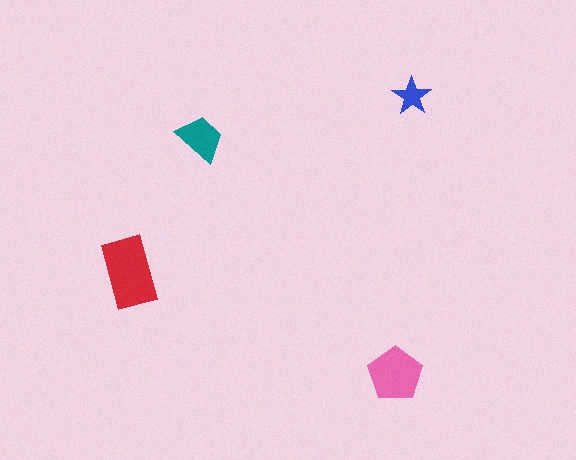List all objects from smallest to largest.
The blue star, the teal trapezoid, the pink pentagon, the red rectangle.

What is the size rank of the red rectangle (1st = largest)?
1st.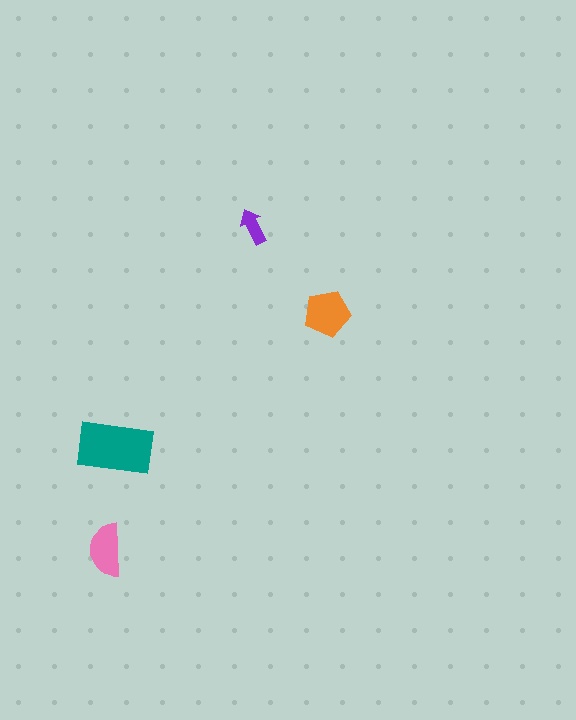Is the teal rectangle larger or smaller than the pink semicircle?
Larger.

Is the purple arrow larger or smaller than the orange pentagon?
Smaller.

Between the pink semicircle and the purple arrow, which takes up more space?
The pink semicircle.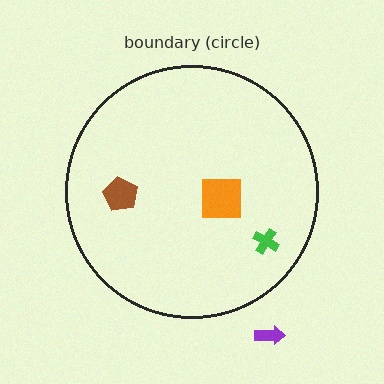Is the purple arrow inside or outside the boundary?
Outside.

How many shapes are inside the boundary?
3 inside, 1 outside.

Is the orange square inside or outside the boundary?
Inside.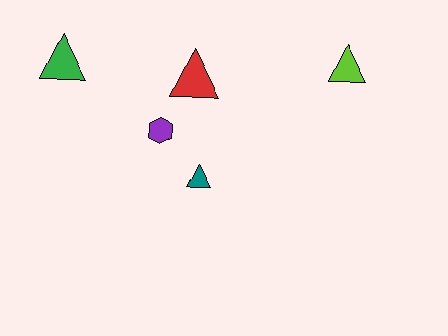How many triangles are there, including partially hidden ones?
There are 4 triangles.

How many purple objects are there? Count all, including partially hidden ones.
There is 1 purple object.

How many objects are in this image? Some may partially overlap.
There are 5 objects.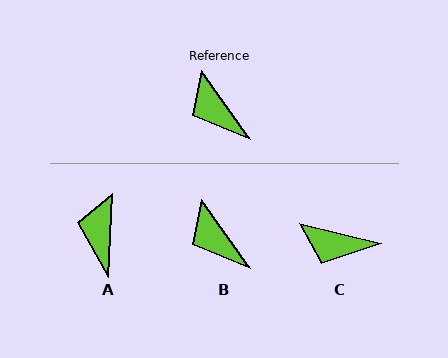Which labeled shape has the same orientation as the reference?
B.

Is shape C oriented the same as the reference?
No, it is off by about 41 degrees.